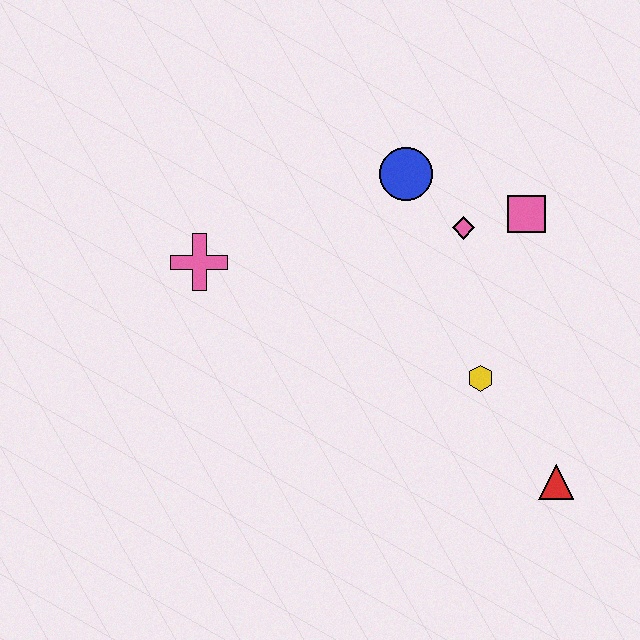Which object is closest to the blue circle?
The pink diamond is closest to the blue circle.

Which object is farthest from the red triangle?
The pink cross is farthest from the red triangle.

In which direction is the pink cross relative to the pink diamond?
The pink cross is to the left of the pink diamond.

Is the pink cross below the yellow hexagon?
No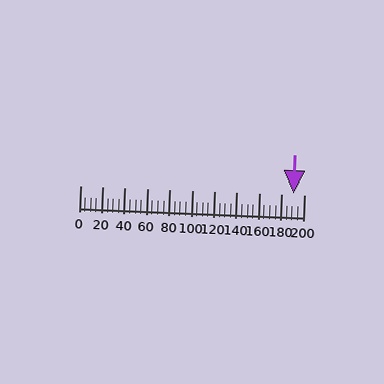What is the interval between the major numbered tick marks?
The major tick marks are spaced 20 units apart.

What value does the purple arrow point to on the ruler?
The purple arrow points to approximately 190.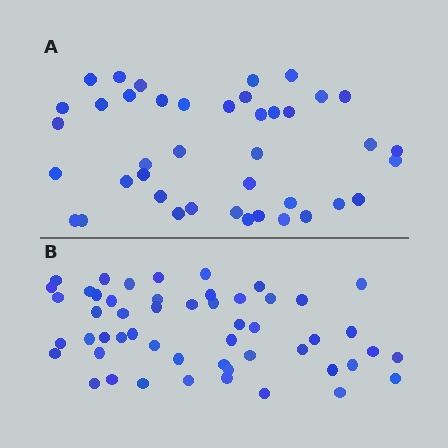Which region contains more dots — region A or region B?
Region B (the bottom region) has more dots.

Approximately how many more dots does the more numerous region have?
Region B has roughly 12 or so more dots than region A.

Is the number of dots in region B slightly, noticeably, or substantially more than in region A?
Region B has noticeably more, but not dramatically so. The ratio is roughly 1.3 to 1.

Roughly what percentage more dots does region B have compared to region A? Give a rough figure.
About 25% more.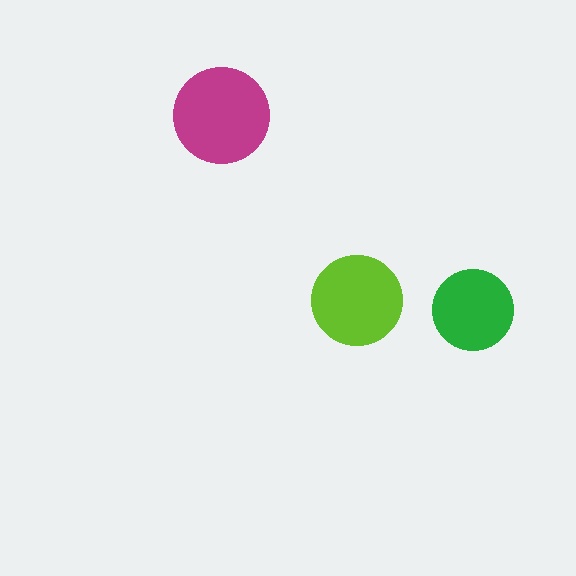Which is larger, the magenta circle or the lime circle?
The magenta one.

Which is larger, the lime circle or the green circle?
The lime one.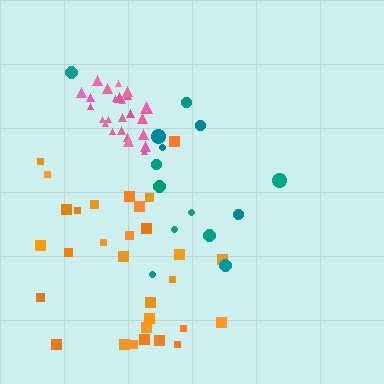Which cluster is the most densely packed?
Pink.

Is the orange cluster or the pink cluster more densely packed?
Pink.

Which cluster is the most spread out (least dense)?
Teal.